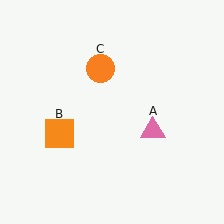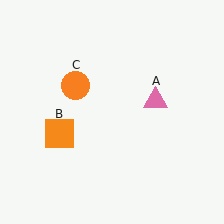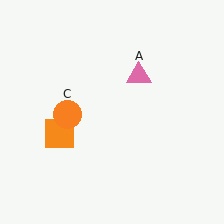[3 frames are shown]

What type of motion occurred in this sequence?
The pink triangle (object A), orange circle (object C) rotated counterclockwise around the center of the scene.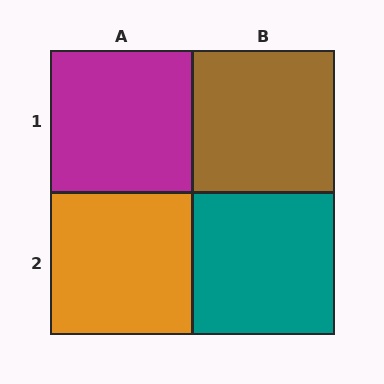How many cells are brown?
1 cell is brown.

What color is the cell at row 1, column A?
Magenta.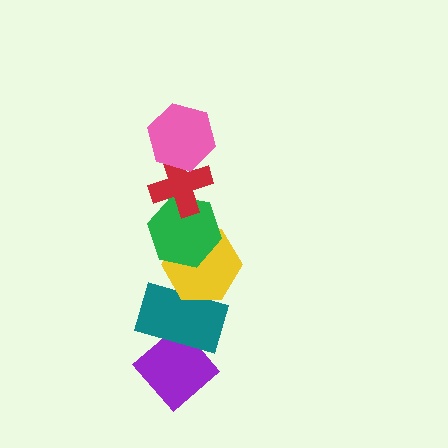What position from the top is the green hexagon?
The green hexagon is 3rd from the top.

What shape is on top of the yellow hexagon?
The green hexagon is on top of the yellow hexagon.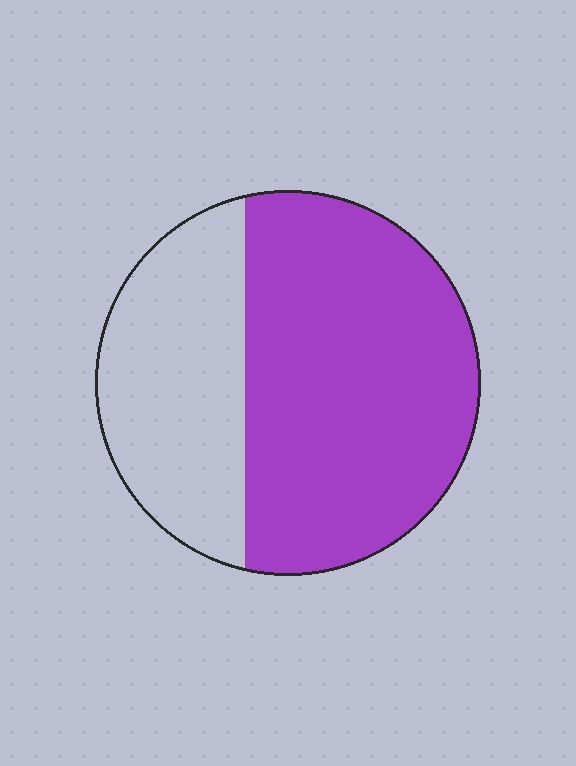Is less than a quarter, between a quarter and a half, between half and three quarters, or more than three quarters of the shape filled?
Between half and three quarters.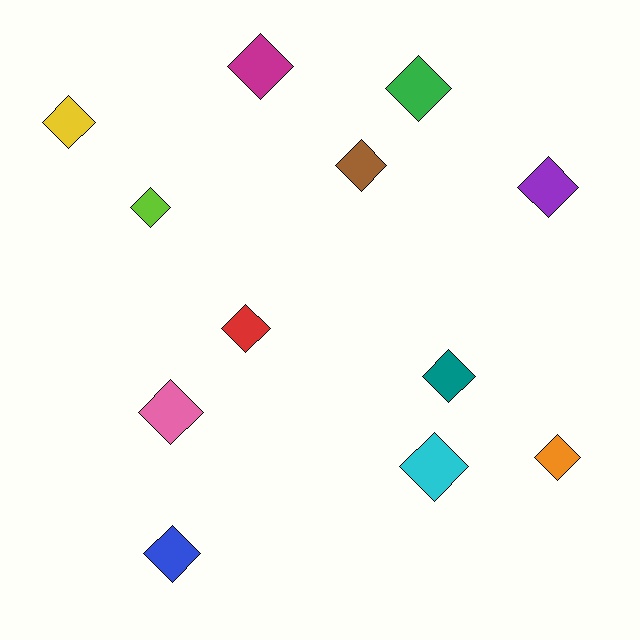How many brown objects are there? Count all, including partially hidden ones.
There is 1 brown object.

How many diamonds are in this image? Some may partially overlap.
There are 12 diamonds.